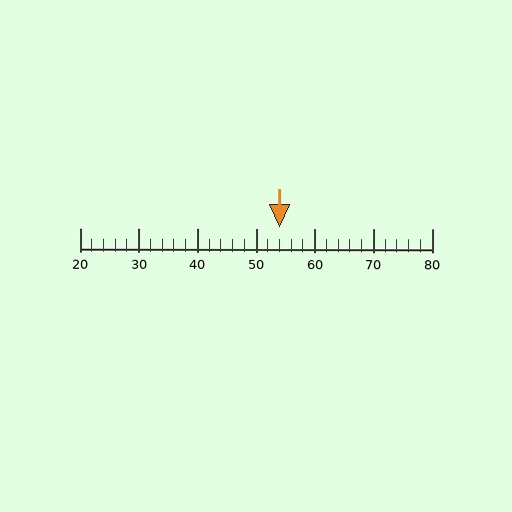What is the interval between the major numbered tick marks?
The major tick marks are spaced 10 units apart.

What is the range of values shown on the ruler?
The ruler shows values from 20 to 80.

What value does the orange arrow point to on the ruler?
The orange arrow points to approximately 54.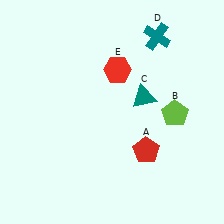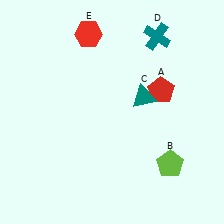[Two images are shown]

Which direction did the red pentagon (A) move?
The red pentagon (A) moved up.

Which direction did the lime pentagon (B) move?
The lime pentagon (B) moved down.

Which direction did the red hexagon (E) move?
The red hexagon (E) moved up.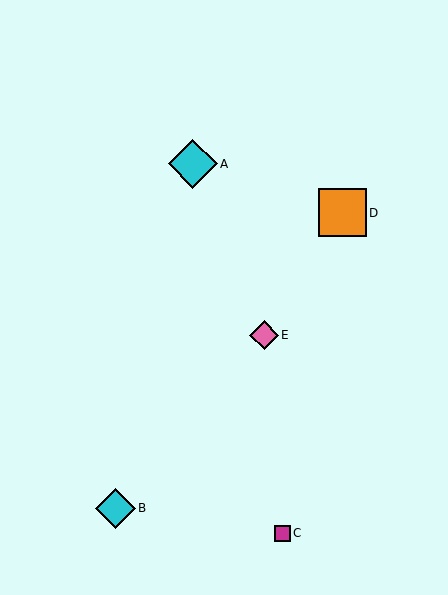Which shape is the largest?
The cyan diamond (labeled A) is the largest.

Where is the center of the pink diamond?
The center of the pink diamond is at (264, 335).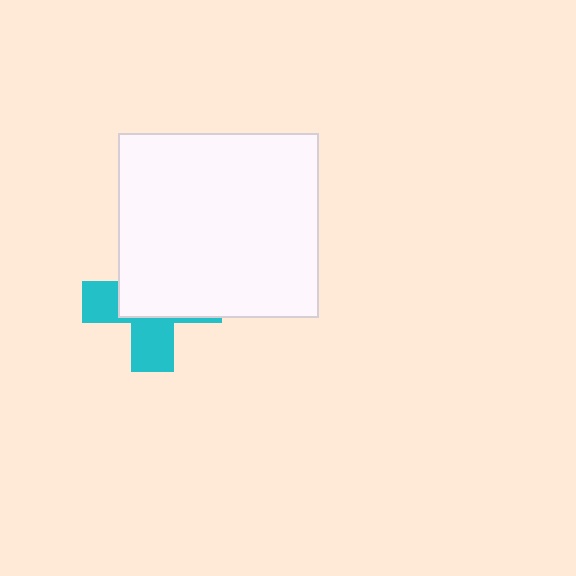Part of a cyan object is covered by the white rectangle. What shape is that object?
It is a cross.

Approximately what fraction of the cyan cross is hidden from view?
Roughly 58% of the cyan cross is hidden behind the white rectangle.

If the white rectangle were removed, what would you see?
You would see the complete cyan cross.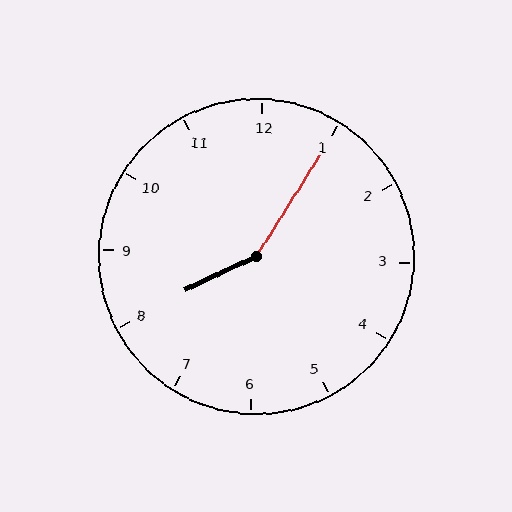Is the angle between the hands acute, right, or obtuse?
It is obtuse.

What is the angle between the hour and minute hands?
Approximately 148 degrees.